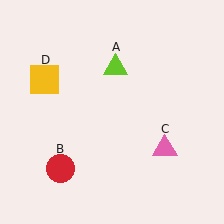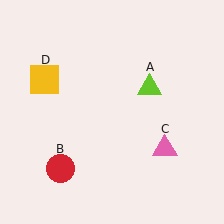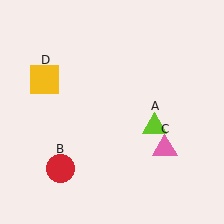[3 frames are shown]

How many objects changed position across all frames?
1 object changed position: lime triangle (object A).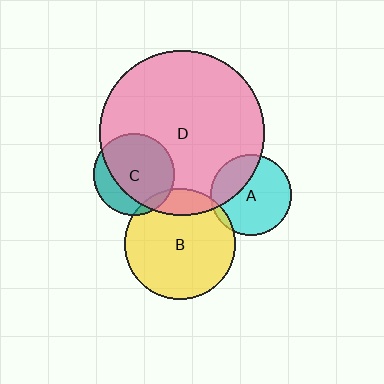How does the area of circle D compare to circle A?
Approximately 4.1 times.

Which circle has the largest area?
Circle D (pink).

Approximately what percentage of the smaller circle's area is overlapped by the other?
Approximately 5%.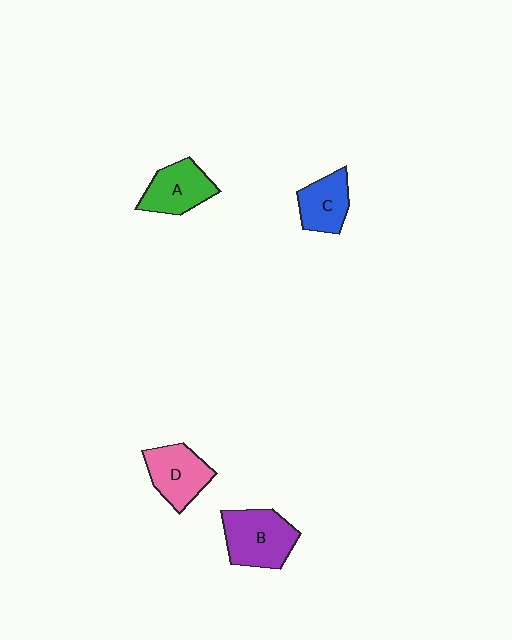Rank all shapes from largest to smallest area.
From largest to smallest: B (purple), D (pink), A (green), C (blue).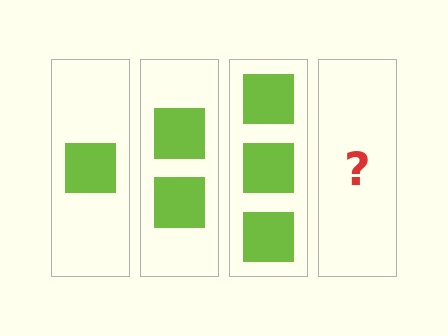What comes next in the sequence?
The next element should be 4 squares.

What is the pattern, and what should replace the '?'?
The pattern is that each step adds one more square. The '?' should be 4 squares.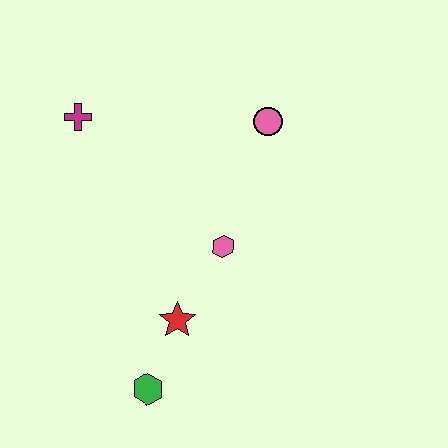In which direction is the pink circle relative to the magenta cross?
The pink circle is to the right of the magenta cross.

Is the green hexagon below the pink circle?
Yes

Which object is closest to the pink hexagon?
The red star is closest to the pink hexagon.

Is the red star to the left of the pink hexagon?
Yes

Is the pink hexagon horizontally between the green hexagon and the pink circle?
Yes